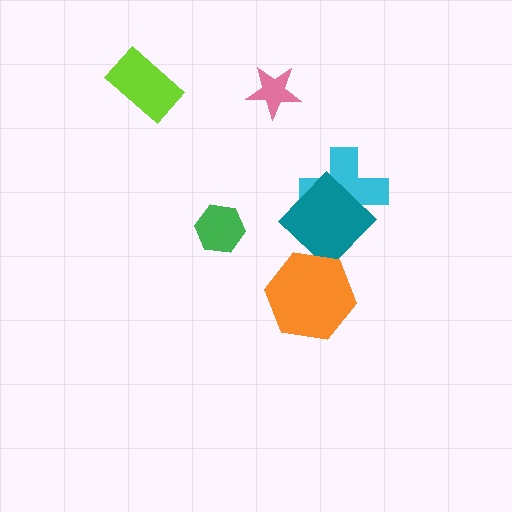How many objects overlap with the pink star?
0 objects overlap with the pink star.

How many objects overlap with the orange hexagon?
0 objects overlap with the orange hexagon.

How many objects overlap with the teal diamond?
1 object overlaps with the teal diamond.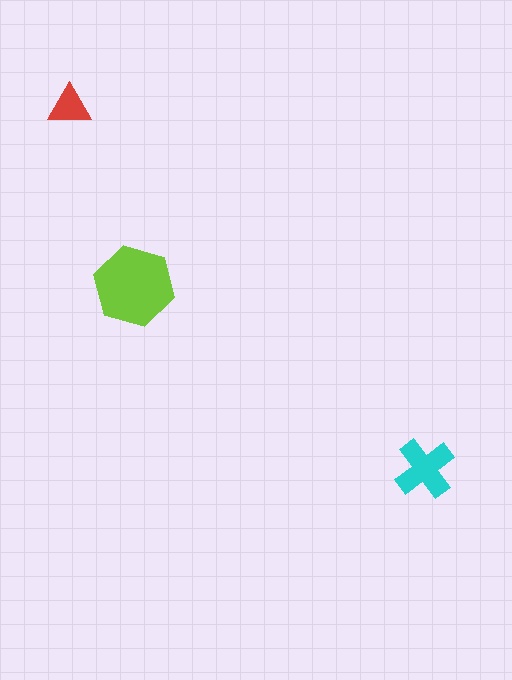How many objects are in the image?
There are 3 objects in the image.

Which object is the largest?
The lime hexagon.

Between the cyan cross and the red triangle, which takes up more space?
The cyan cross.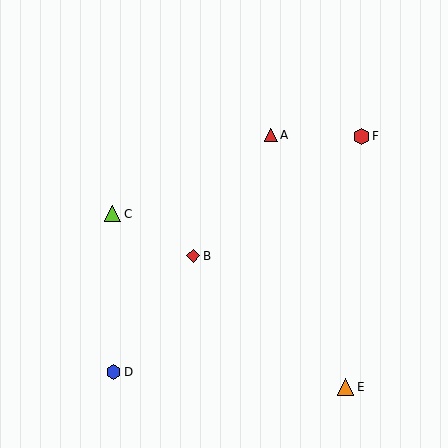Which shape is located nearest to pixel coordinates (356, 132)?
The red hexagon (labeled F) at (361, 136) is nearest to that location.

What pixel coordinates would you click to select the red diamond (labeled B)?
Click at (193, 256) to select the red diamond B.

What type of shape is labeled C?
Shape C is a lime triangle.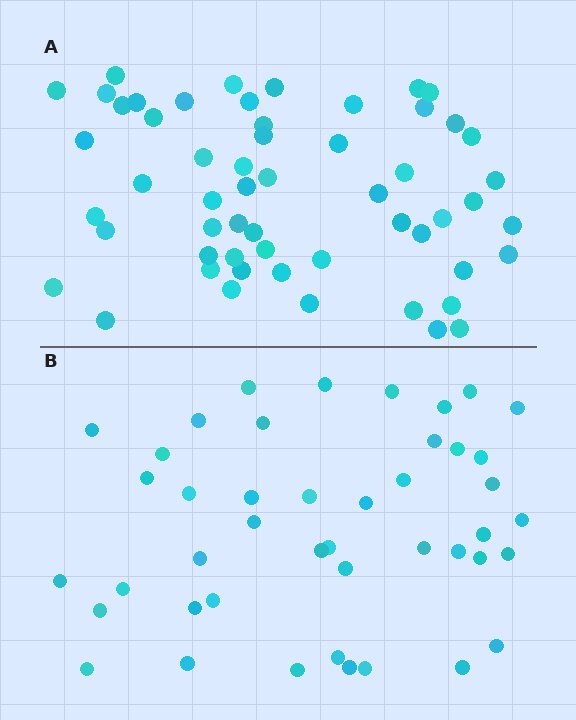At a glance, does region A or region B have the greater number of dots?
Region A (the top region) has more dots.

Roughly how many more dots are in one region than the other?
Region A has roughly 12 or so more dots than region B.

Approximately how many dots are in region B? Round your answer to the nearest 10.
About 40 dots. (The exact count is 44, which rounds to 40.)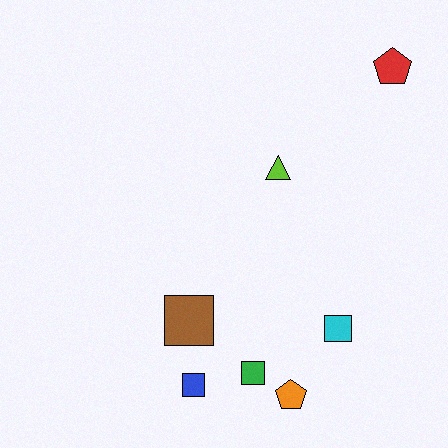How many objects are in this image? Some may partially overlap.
There are 7 objects.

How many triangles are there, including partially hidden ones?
There is 1 triangle.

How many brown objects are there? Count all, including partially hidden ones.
There is 1 brown object.